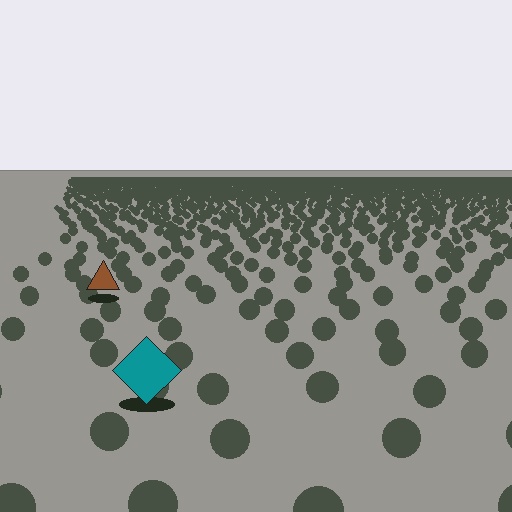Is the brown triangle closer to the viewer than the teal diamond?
No. The teal diamond is closer — you can tell from the texture gradient: the ground texture is coarser near it.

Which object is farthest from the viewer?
The brown triangle is farthest from the viewer. It appears smaller and the ground texture around it is denser.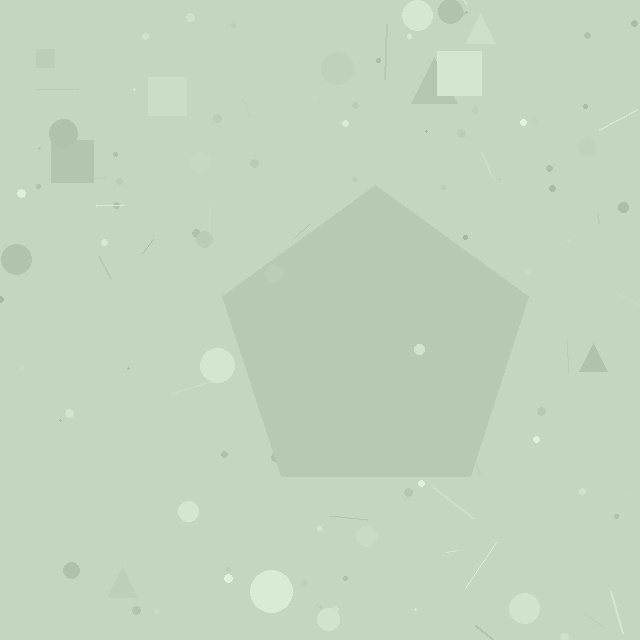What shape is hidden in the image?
A pentagon is hidden in the image.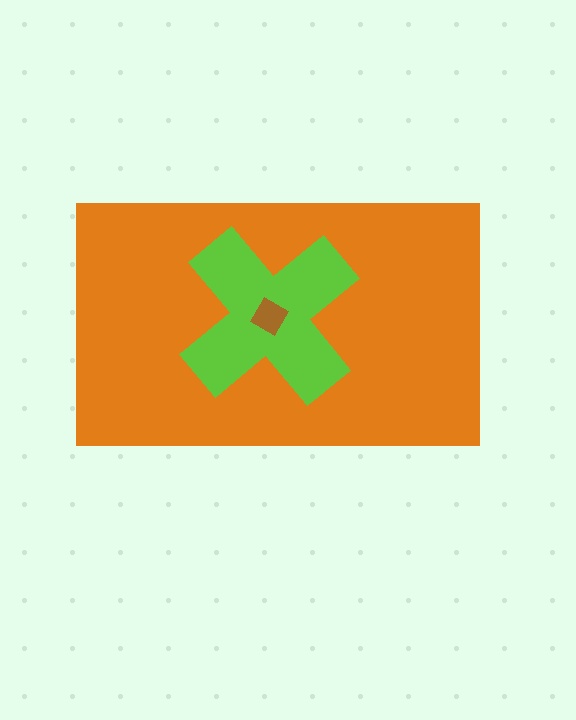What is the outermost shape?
The orange rectangle.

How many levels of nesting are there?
3.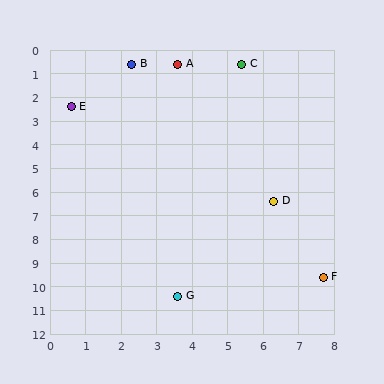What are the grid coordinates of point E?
Point E is at approximately (0.6, 2.4).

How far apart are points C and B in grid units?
Points C and B are about 3.1 grid units apart.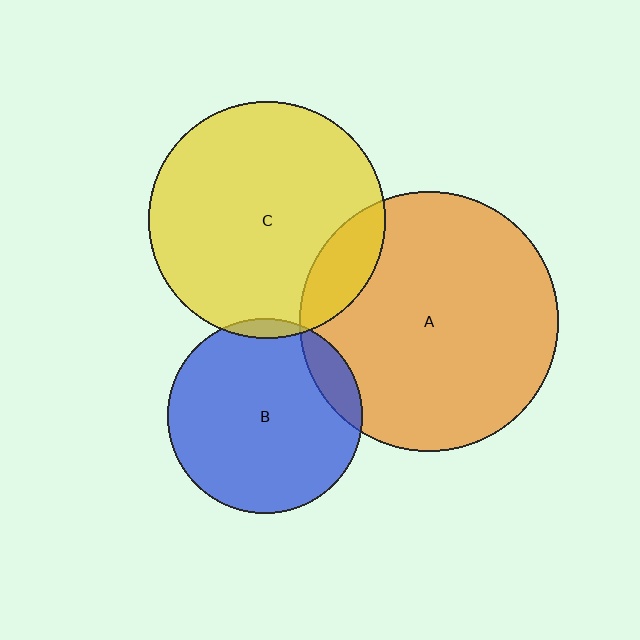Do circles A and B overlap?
Yes.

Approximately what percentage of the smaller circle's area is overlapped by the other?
Approximately 10%.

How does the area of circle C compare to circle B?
Approximately 1.5 times.